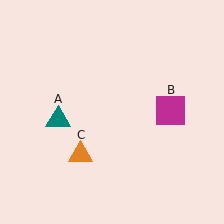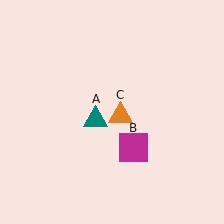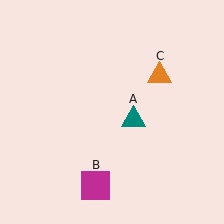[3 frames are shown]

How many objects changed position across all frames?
3 objects changed position: teal triangle (object A), magenta square (object B), orange triangle (object C).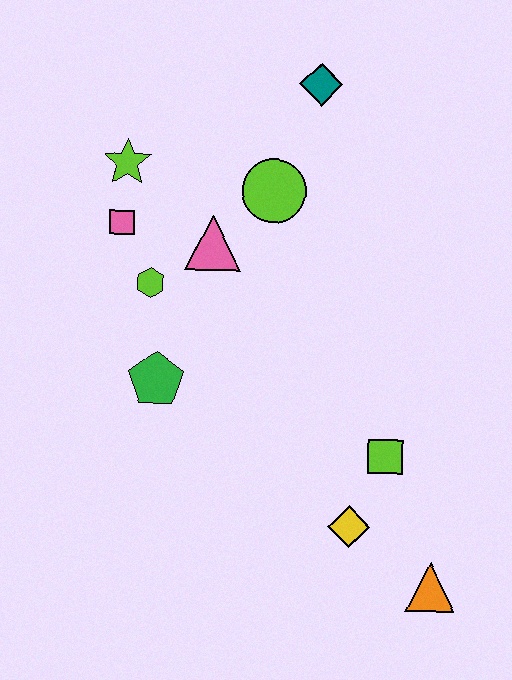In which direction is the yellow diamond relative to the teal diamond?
The yellow diamond is below the teal diamond.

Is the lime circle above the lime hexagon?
Yes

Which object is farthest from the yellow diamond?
The teal diamond is farthest from the yellow diamond.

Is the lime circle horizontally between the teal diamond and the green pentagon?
Yes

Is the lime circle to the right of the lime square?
No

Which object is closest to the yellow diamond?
The lime square is closest to the yellow diamond.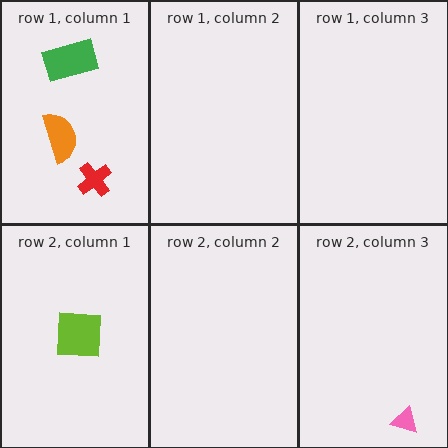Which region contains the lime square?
The row 2, column 1 region.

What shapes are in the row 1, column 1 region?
The orange semicircle, the green rectangle, the red cross.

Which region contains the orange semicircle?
The row 1, column 1 region.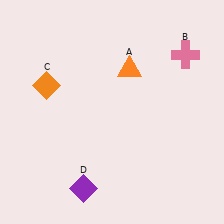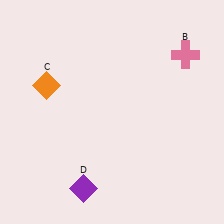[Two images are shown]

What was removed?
The orange triangle (A) was removed in Image 2.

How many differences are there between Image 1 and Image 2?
There is 1 difference between the two images.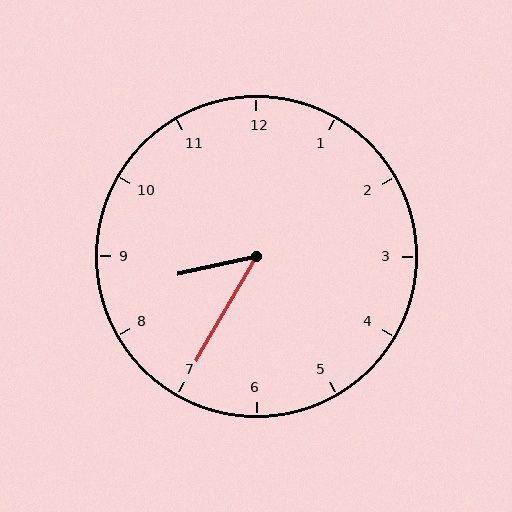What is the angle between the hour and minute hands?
Approximately 48 degrees.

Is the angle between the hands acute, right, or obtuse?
It is acute.